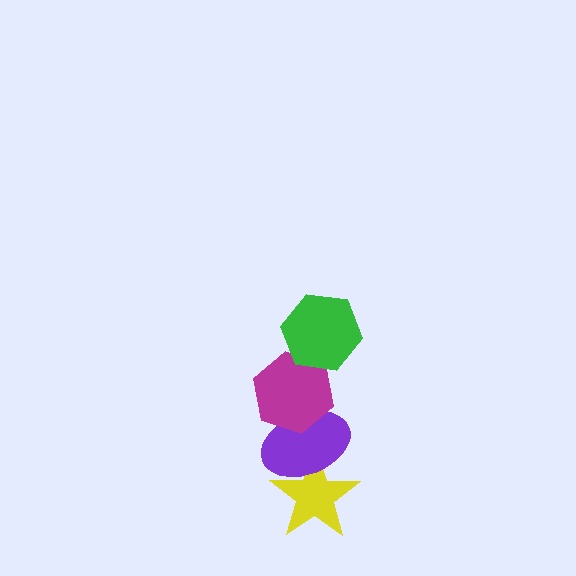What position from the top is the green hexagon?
The green hexagon is 1st from the top.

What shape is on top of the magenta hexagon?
The green hexagon is on top of the magenta hexagon.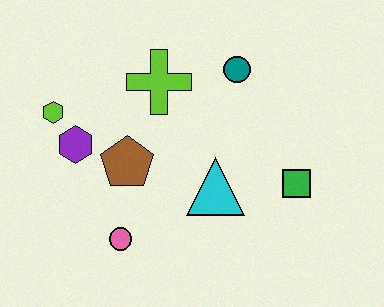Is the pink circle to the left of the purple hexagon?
No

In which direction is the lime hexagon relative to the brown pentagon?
The lime hexagon is to the left of the brown pentagon.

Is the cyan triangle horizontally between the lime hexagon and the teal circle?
Yes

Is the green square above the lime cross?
No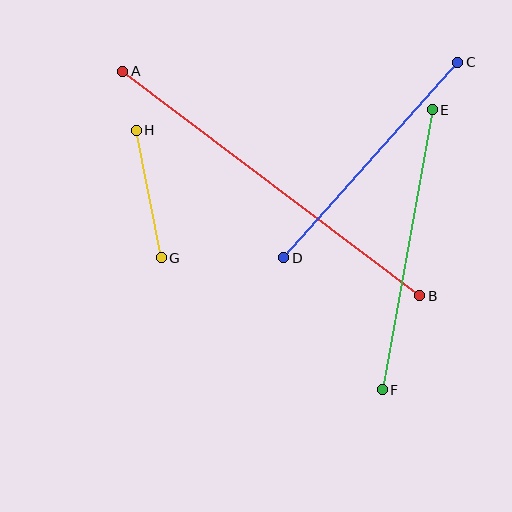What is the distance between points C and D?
The distance is approximately 261 pixels.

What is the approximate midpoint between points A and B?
The midpoint is at approximately (271, 184) pixels.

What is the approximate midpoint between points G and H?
The midpoint is at approximately (149, 194) pixels.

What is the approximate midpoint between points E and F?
The midpoint is at approximately (407, 250) pixels.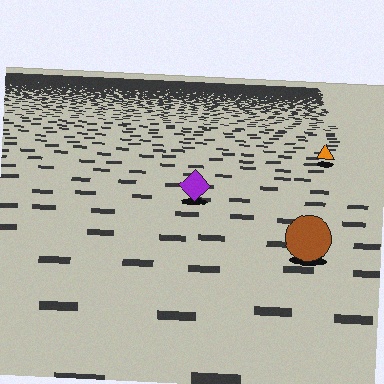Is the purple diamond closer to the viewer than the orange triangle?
Yes. The purple diamond is closer — you can tell from the texture gradient: the ground texture is coarser near it.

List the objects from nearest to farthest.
From nearest to farthest: the brown circle, the purple diamond, the orange triangle.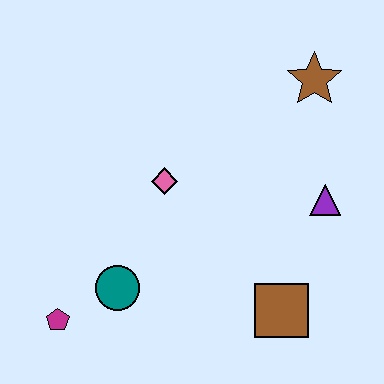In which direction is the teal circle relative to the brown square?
The teal circle is to the left of the brown square.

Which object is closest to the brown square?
The purple triangle is closest to the brown square.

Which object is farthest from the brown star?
The magenta pentagon is farthest from the brown star.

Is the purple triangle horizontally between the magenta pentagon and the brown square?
No